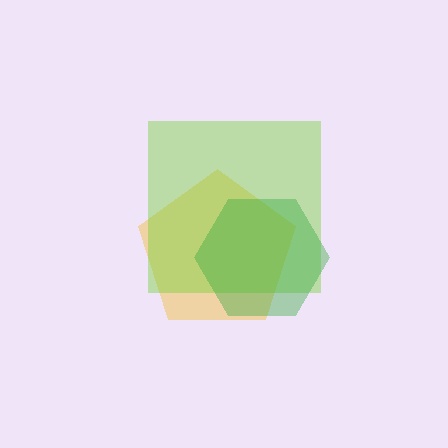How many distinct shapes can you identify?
There are 3 distinct shapes: a yellow pentagon, a lime square, a green hexagon.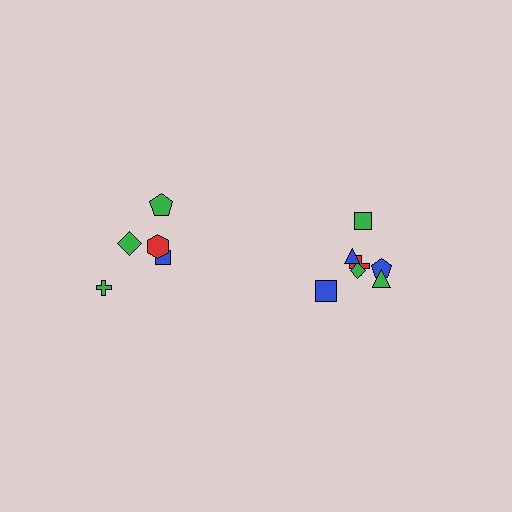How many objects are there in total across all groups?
There are 12 objects.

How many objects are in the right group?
There are 7 objects.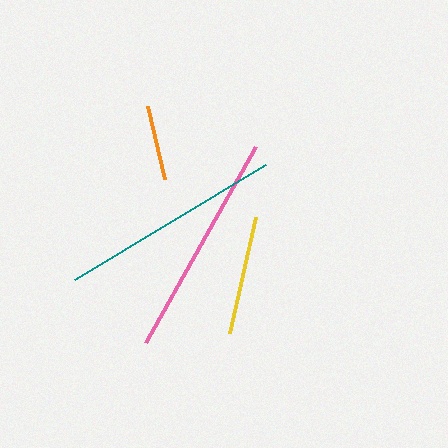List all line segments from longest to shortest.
From longest to shortest: pink, teal, yellow, orange.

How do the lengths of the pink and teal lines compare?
The pink and teal lines are approximately the same length.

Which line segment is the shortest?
The orange line is the shortest at approximately 75 pixels.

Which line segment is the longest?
The pink line is the longest at approximately 225 pixels.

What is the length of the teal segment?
The teal segment is approximately 223 pixels long.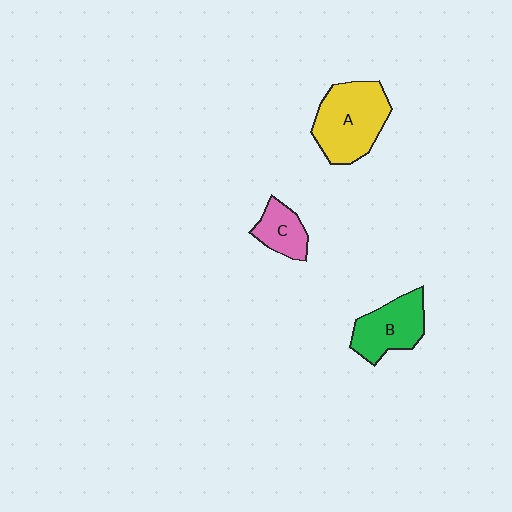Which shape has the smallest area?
Shape C (pink).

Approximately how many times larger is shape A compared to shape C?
Approximately 2.1 times.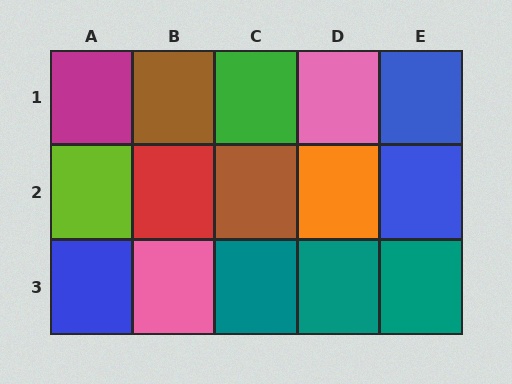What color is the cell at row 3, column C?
Teal.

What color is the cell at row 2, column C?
Brown.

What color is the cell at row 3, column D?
Teal.